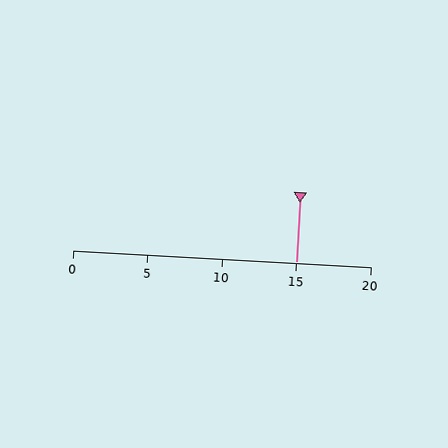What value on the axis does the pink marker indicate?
The marker indicates approximately 15.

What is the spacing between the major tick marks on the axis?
The major ticks are spaced 5 apart.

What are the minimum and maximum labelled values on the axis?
The axis runs from 0 to 20.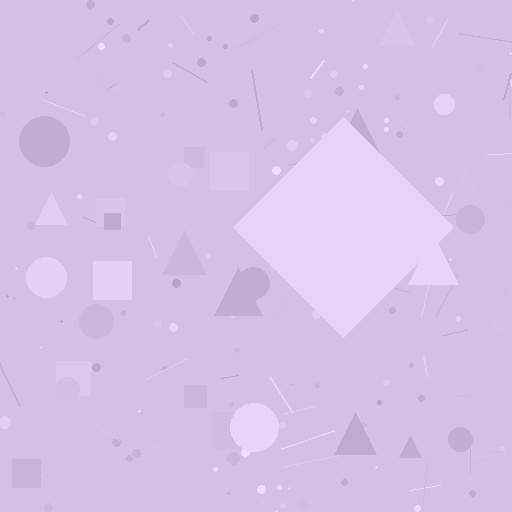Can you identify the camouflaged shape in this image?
The camouflaged shape is a diamond.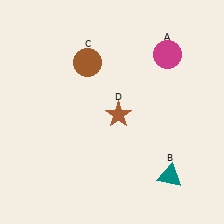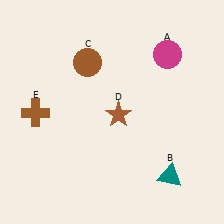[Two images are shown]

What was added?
A brown cross (E) was added in Image 2.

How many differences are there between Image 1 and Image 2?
There is 1 difference between the two images.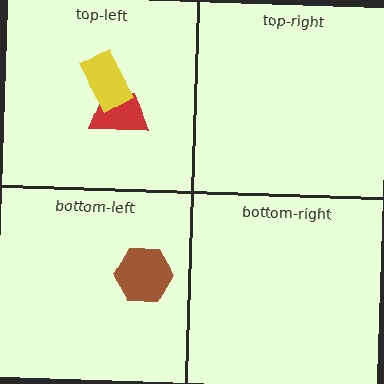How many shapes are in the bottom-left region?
1.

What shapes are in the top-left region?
The red trapezoid, the yellow rectangle.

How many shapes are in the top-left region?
2.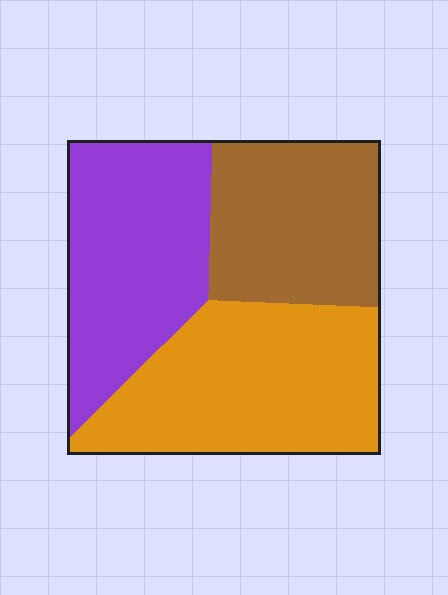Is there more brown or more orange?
Orange.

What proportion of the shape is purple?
Purple takes up about one third (1/3) of the shape.